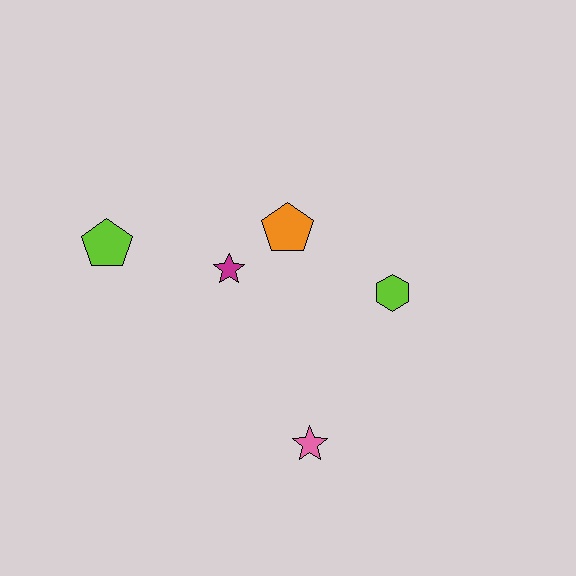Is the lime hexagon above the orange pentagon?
No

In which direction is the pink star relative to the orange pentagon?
The pink star is below the orange pentagon.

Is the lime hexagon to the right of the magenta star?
Yes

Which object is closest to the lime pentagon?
The magenta star is closest to the lime pentagon.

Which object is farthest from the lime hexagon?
The lime pentagon is farthest from the lime hexagon.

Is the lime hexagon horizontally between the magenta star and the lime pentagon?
No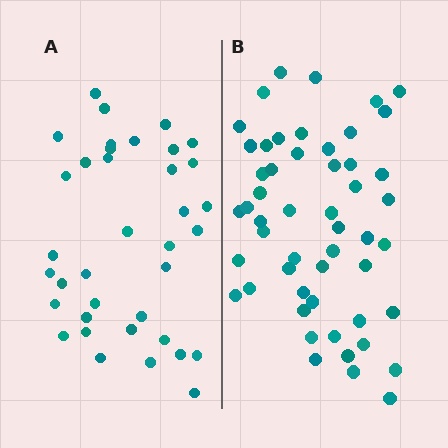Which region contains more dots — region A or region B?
Region B (the right region) has more dots.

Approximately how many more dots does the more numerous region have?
Region B has approximately 15 more dots than region A.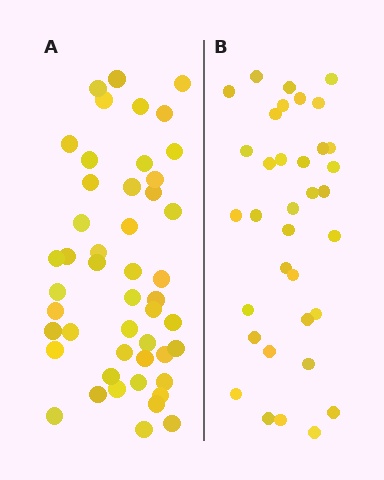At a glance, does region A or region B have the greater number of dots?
Region A (the left region) has more dots.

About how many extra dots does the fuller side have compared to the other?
Region A has approximately 15 more dots than region B.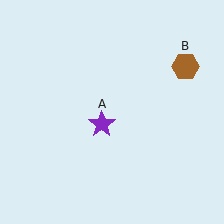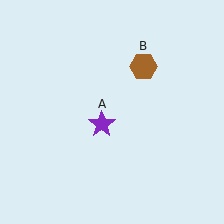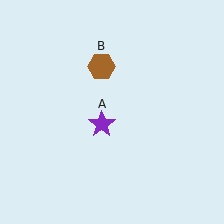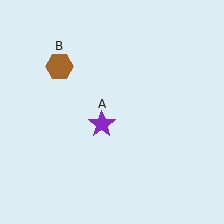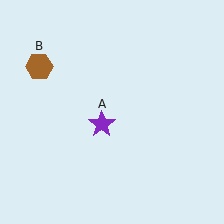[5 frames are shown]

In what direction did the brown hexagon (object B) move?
The brown hexagon (object B) moved left.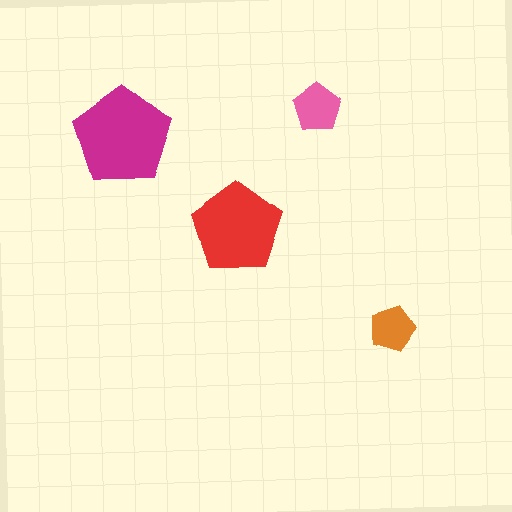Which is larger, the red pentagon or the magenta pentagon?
The magenta one.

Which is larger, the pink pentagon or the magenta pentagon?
The magenta one.